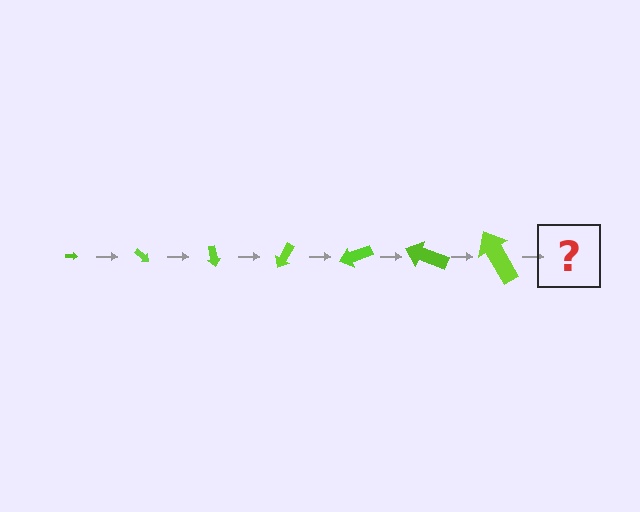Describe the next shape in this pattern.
It should be an arrow, larger than the previous one and rotated 280 degrees from the start.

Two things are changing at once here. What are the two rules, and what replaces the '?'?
The two rules are that the arrow grows larger each step and it rotates 40 degrees each step. The '?' should be an arrow, larger than the previous one and rotated 280 degrees from the start.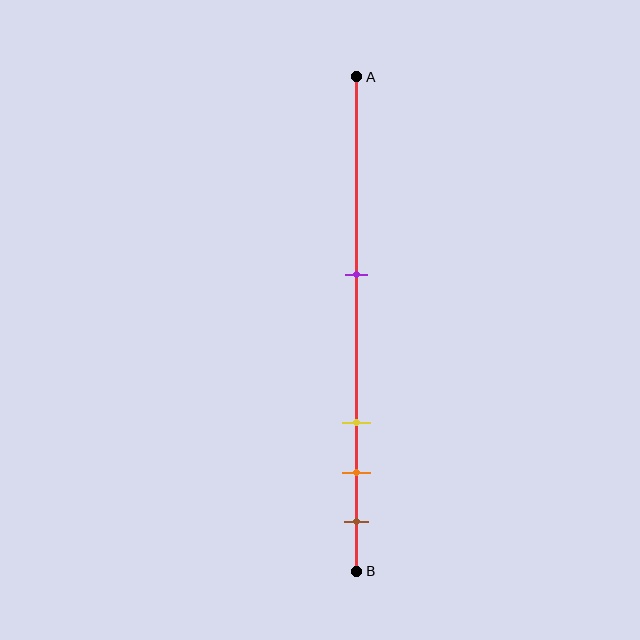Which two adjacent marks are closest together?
The orange and brown marks are the closest adjacent pair.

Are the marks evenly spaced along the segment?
No, the marks are not evenly spaced.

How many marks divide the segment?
There are 4 marks dividing the segment.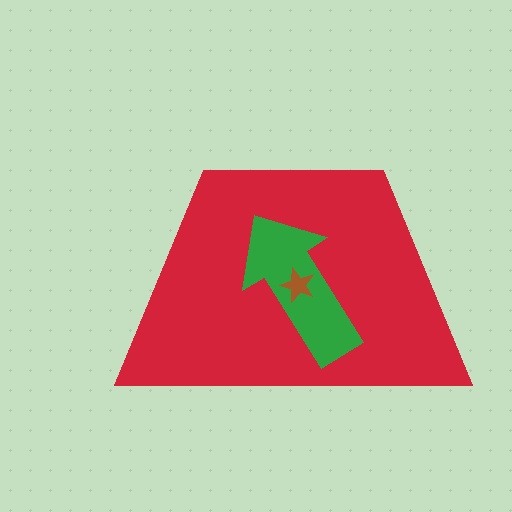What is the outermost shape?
The red trapezoid.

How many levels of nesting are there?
3.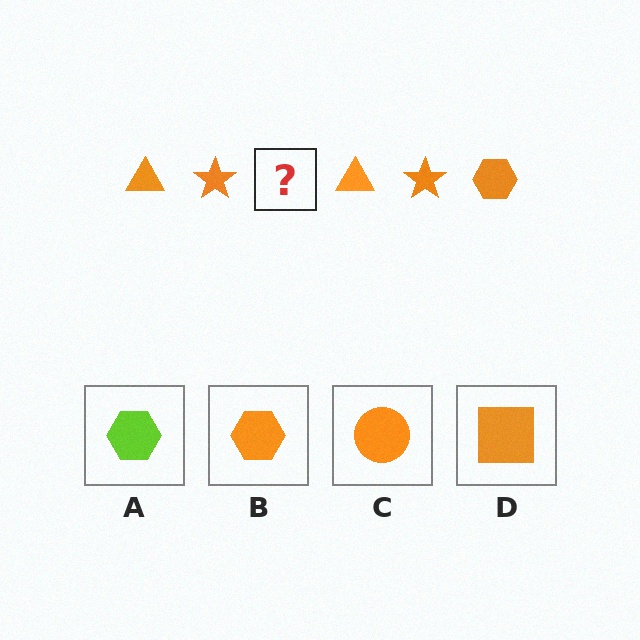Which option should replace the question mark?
Option B.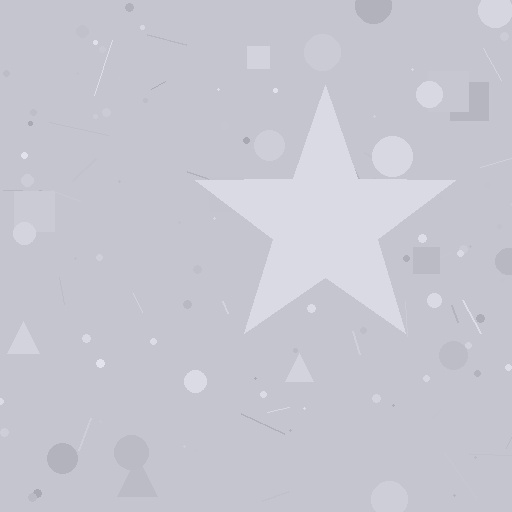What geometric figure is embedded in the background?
A star is embedded in the background.